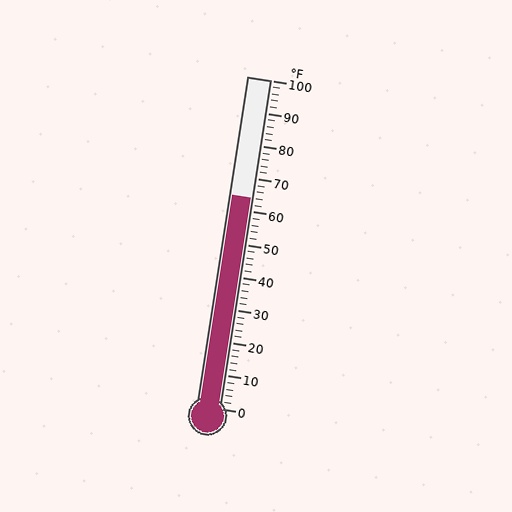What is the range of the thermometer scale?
The thermometer scale ranges from 0°F to 100°F.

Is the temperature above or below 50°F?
The temperature is above 50°F.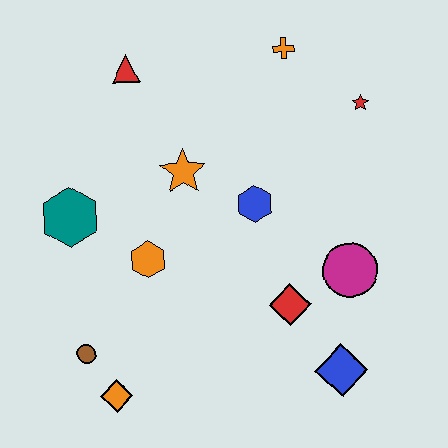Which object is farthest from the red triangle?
The blue diamond is farthest from the red triangle.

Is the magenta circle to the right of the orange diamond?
Yes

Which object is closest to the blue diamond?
The red diamond is closest to the blue diamond.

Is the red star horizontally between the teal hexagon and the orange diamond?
No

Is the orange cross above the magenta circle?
Yes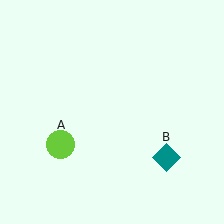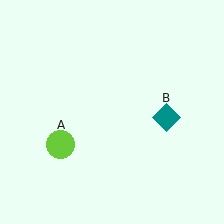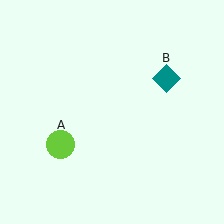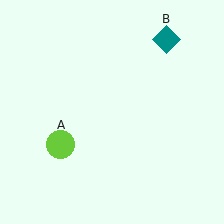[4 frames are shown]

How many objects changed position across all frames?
1 object changed position: teal diamond (object B).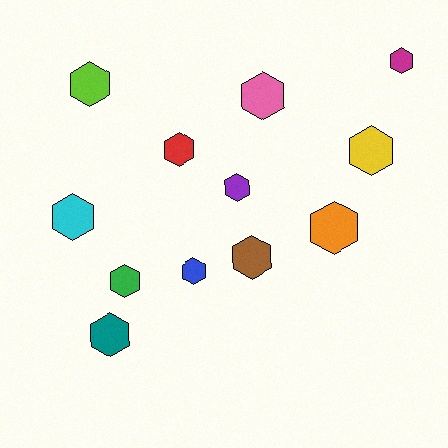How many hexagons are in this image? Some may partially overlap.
There are 12 hexagons.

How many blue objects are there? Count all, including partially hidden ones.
There is 1 blue object.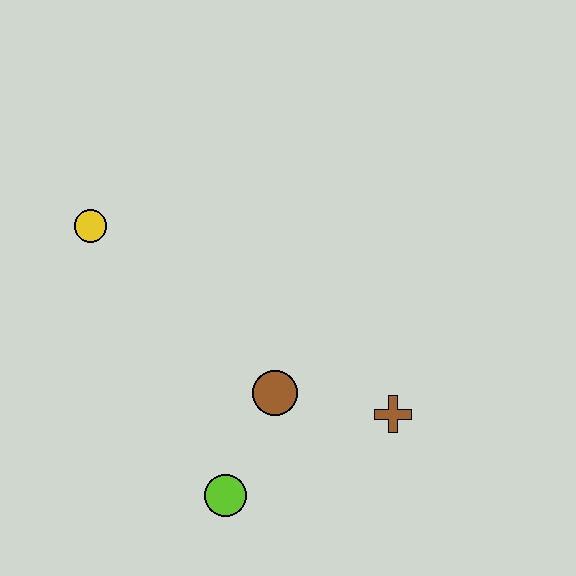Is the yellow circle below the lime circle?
No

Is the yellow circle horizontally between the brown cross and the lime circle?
No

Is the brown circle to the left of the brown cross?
Yes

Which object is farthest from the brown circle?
The yellow circle is farthest from the brown circle.